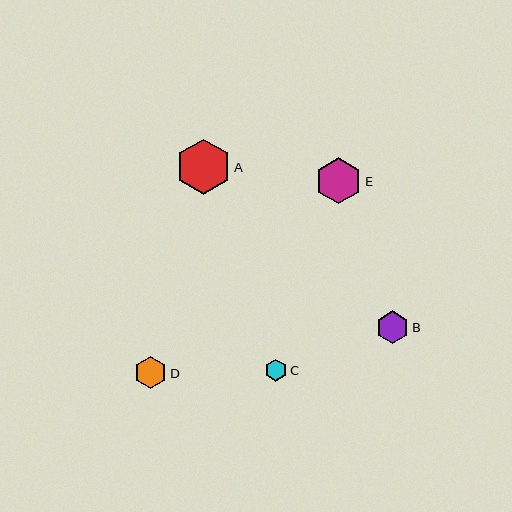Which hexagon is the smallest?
Hexagon C is the smallest with a size of approximately 22 pixels.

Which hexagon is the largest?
Hexagon A is the largest with a size of approximately 55 pixels.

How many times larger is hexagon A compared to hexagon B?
Hexagon A is approximately 1.7 times the size of hexagon B.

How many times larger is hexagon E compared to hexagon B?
Hexagon E is approximately 1.4 times the size of hexagon B.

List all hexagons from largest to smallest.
From largest to smallest: A, E, B, D, C.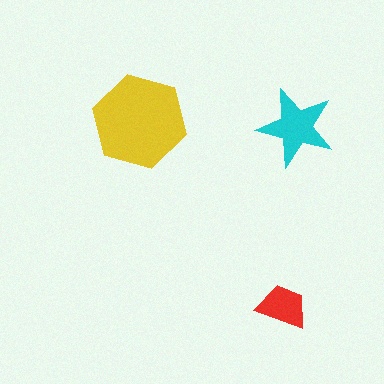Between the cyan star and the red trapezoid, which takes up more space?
The cyan star.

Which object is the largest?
The yellow hexagon.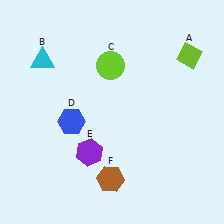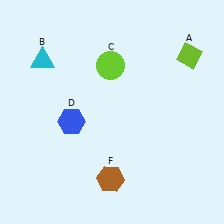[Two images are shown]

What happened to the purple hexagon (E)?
The purple hexagon (E) was removed in Image 2. It was in the bottom-left area of Image 1.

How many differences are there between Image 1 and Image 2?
There is 1 difference between the two images.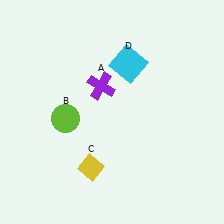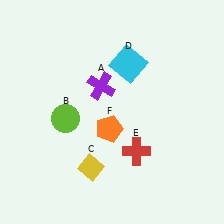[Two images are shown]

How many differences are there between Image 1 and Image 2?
There are 2 differences between the two images.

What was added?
A red cross (E), an orange pentagon (F) were added in Image 2.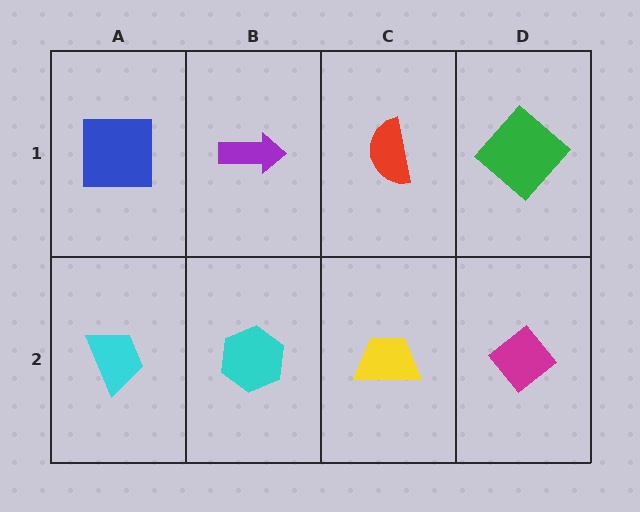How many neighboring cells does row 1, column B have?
3.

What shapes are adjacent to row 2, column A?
A blue square (row 1, column A), a cyan hexagon (row 2, column B).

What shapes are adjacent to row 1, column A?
A cyan trapezoid (row 2, column A), a purple arrow (row 1, column B).